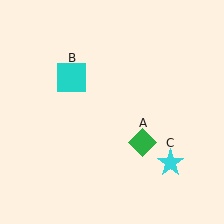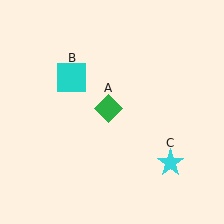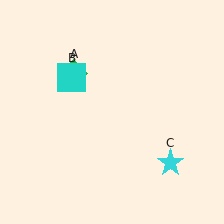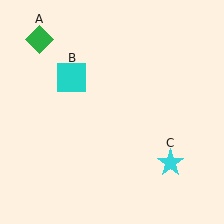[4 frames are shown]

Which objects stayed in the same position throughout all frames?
Cyan square (object B) and cyan star (object C) remained stationary.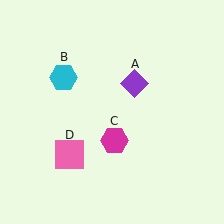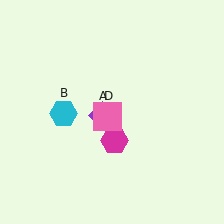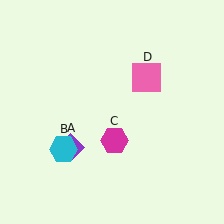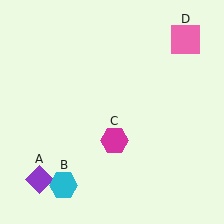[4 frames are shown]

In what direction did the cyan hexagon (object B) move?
The cyan hexagon (object B) moved down.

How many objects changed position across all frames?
3 objects changed position: purple diamond (object A), cyan hexagon (object B), pink square (object D).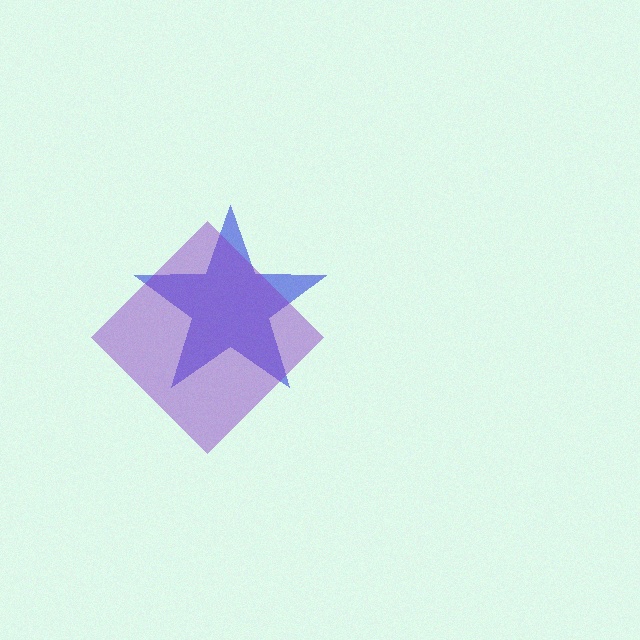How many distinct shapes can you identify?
There are 2 distinct shapes: a blue star, a purple diamond.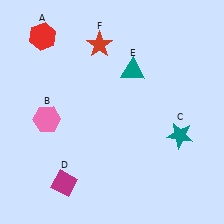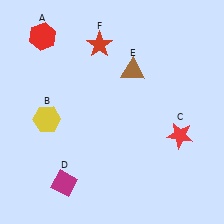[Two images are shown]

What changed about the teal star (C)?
In Image 1, C is teal. In Image 2, it changed to red.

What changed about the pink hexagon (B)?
In Image 1, B is pink. In Image 2, it changed to yellow.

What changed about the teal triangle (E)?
In Image 1, E is teal. In Image 2, it changed to brown.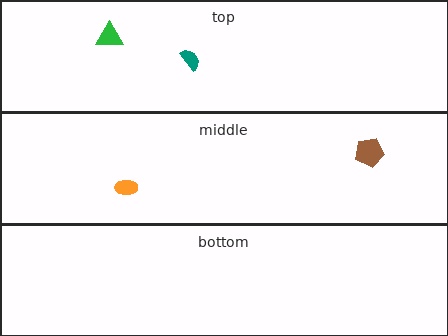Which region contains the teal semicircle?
The top region.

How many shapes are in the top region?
2.